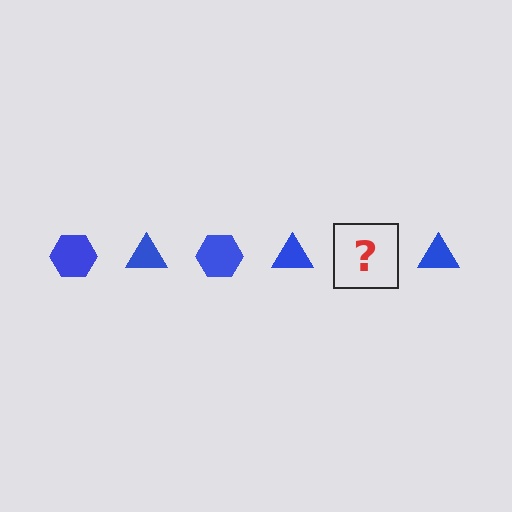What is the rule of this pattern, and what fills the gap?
The rule is that the pattern cycles through hexagon, triangle shapes in blue. The gap should be filled with a blue hexagon.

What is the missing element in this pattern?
The missing element is a blue hexagon.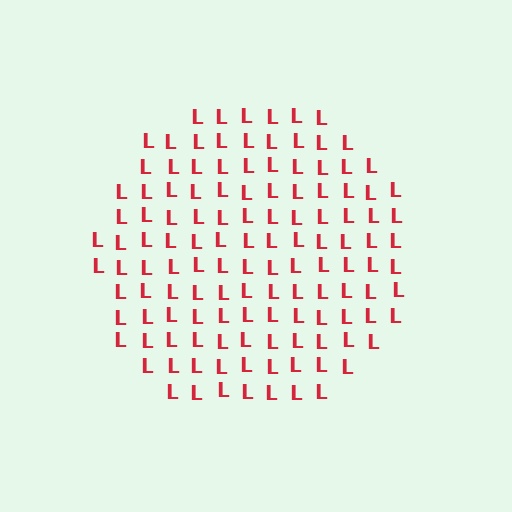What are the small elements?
The small elements are letter L's.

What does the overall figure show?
The overall figure shows a circle.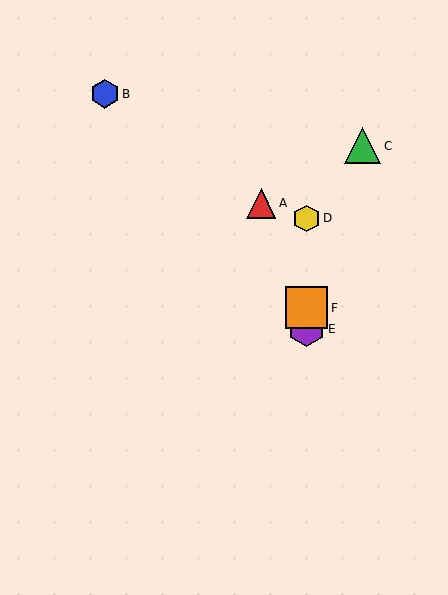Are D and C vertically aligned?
No, D is at x≈307 and C is at x≈363.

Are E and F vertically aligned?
Yes, both are at x≈307.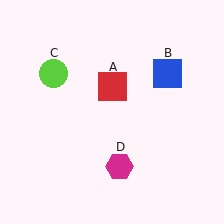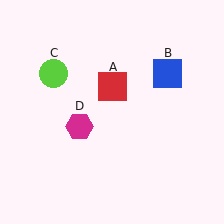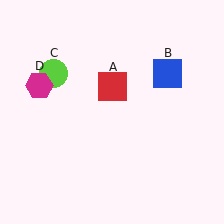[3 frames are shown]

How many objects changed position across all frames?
1 object changed position: magenta hexagon (object D).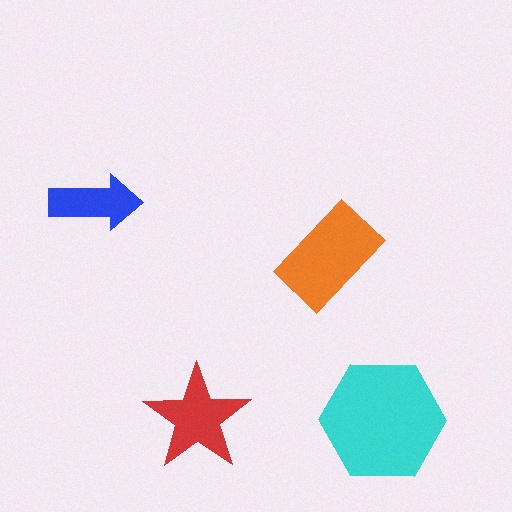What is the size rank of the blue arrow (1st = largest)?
4th.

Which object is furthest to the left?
The blue arrow is leftmost.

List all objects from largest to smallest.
The cyan hexagon, the orange rectangle, the red star, the blue arrow.